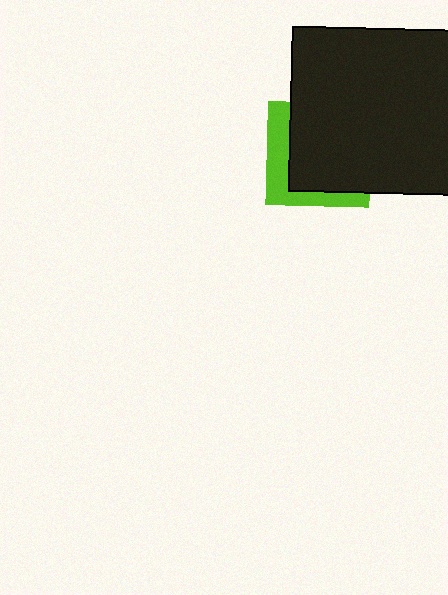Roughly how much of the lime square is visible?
A small part of it is visible (roughly 32%).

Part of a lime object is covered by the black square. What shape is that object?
It is a square.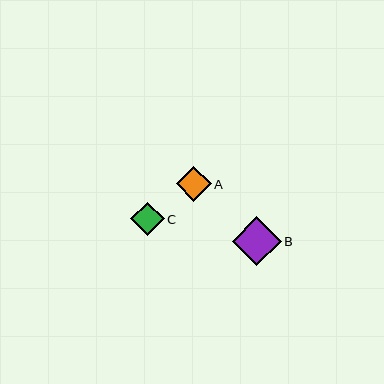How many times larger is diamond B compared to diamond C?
Diamond B is approximately 1.5 times the size of diamond C.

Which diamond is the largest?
Diamond B is the largest with a size of approximately 49 pixels.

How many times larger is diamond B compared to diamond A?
Diamond B is approximately 1.4 times the size of diamond A.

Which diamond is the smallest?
Diamond C is the smallest with a size of approximately 33 pixels.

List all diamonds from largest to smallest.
From largest to smallest: B, A, C.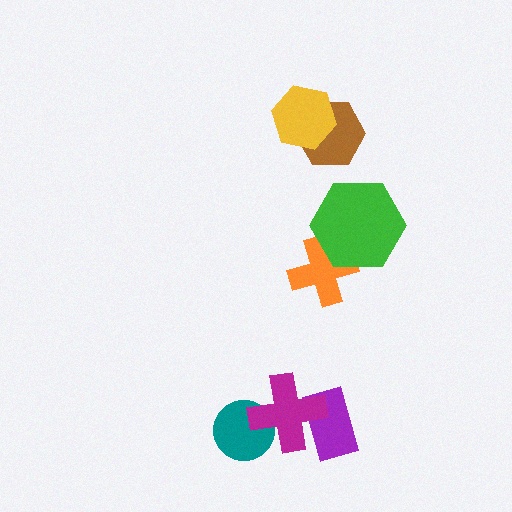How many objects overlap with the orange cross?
1 object overlaps with the orange cross.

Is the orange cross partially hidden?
Yes, it is partially covered by another shape.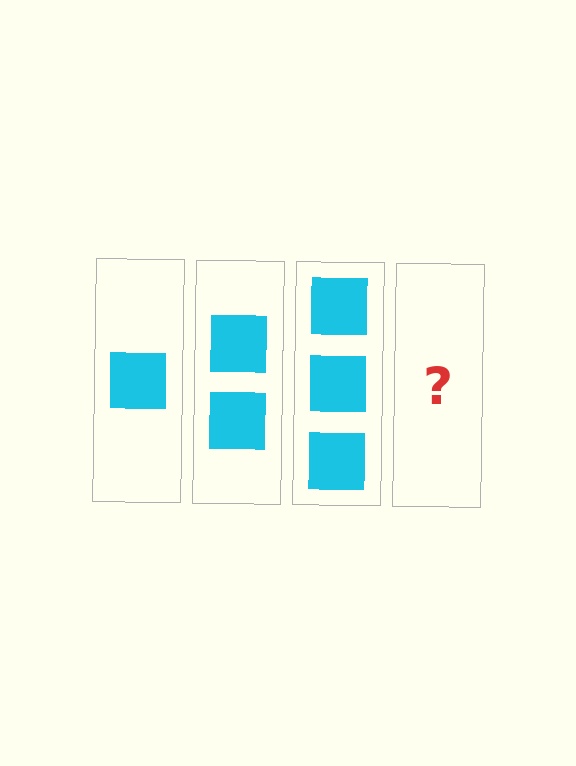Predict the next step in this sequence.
The next step is 4 squares.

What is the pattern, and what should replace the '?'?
The pattern is that each step adds one more square. The '?' should be 4 squares.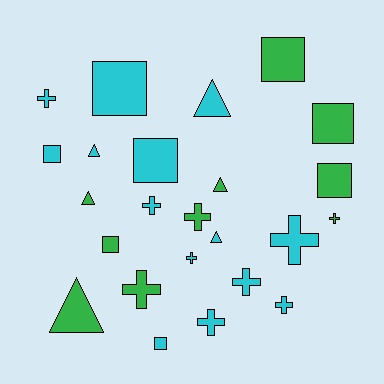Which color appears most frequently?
Cyan, with 14 objects.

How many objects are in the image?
There are 24 objects.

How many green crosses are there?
There are 3 green crosses.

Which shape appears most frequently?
Cross, with 10 objects.